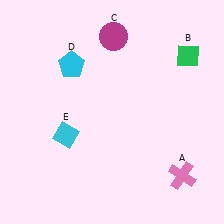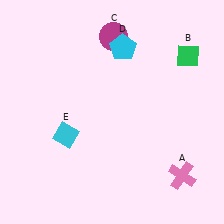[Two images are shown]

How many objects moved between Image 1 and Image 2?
1 object moved between the two images.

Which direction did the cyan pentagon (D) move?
The cyan pentagon (D) moved right.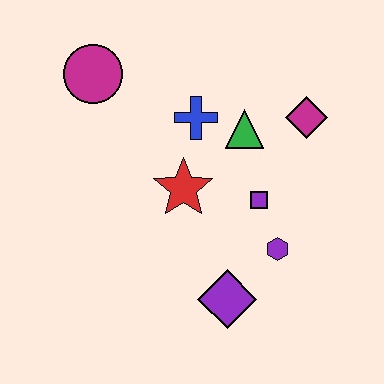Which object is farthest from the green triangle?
The purple diamond is farthest from the green triangle.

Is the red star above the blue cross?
No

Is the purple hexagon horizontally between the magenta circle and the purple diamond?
No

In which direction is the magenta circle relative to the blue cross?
The magenta circle is to the left of the blue cross.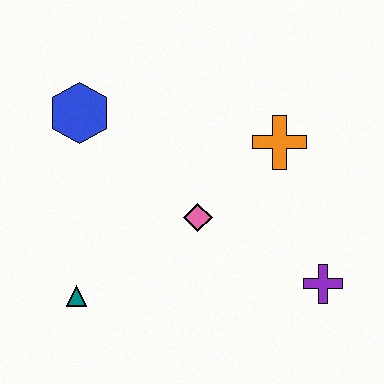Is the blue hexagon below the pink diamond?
No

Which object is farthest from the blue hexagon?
The purple cross is farthest from the blue hexagon.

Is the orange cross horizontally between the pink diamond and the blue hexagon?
No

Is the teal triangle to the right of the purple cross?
No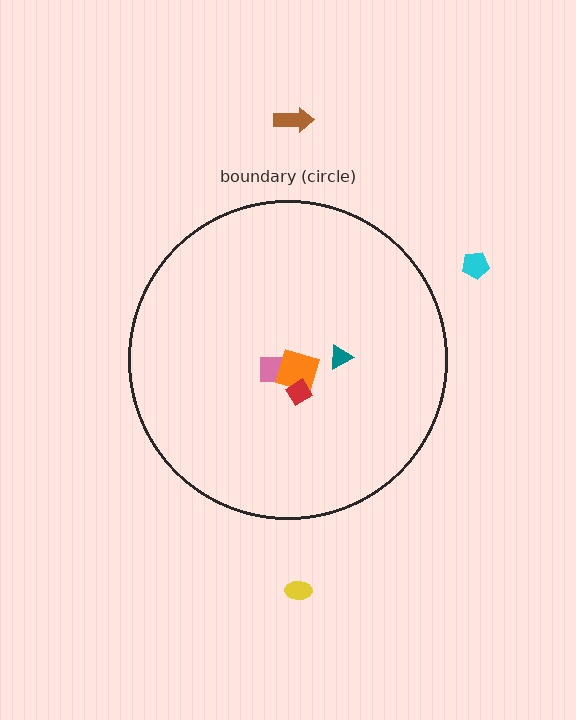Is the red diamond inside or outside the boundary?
Inside.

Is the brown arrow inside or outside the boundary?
Outside.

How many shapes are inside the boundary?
4 inside, 3 outside.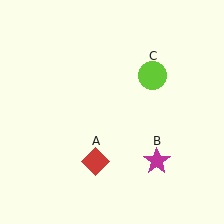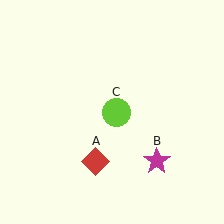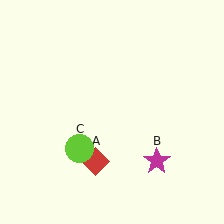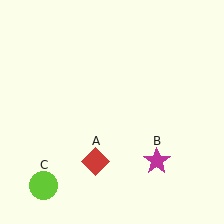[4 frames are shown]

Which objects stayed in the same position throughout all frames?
Red diamond (object A) and magenta star (object B) remained stationary.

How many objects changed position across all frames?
1 object changed position: lime circle (object C).